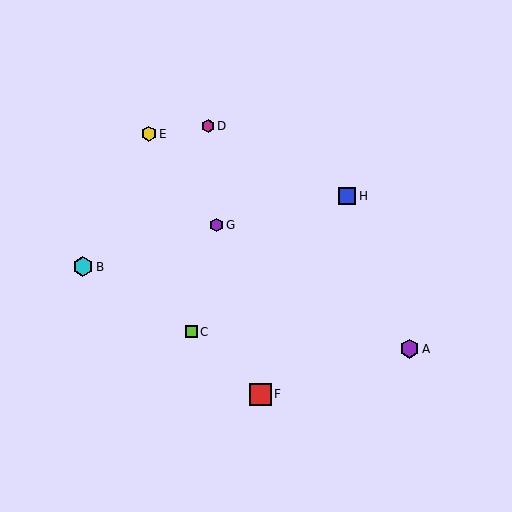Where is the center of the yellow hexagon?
The center of the yellow hexagon is at (149, 134).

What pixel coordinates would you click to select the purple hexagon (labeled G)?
Click at (217, 225) to select the purple hexagon G.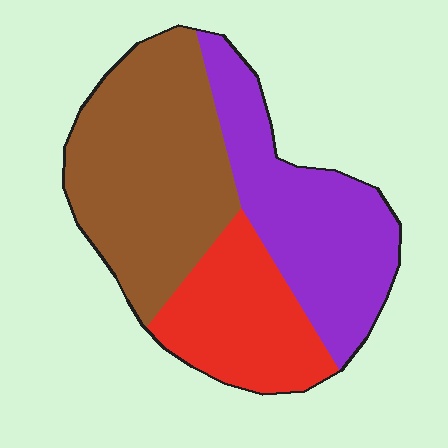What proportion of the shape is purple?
Purple takes up between a third and a half of the shape.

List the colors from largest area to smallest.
From largest to smallest: brown, purple, red.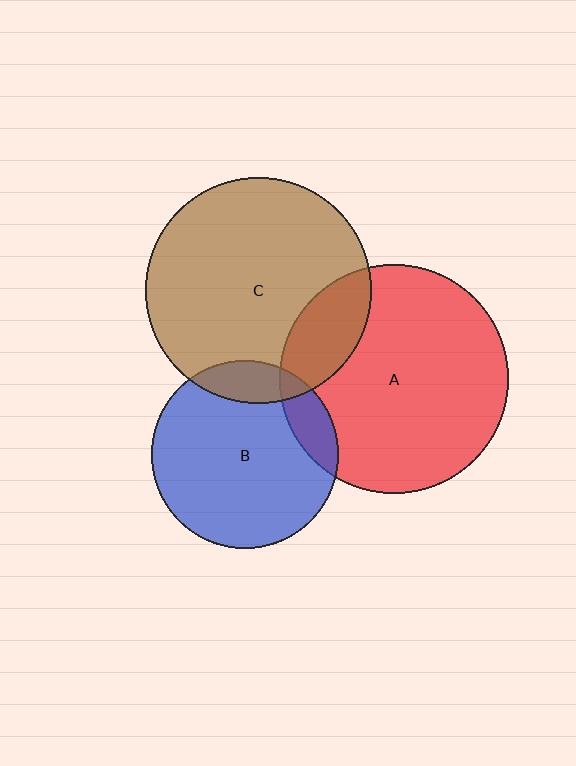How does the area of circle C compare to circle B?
Approximately 1.4 times.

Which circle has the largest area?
Circle A (red).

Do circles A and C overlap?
Yes.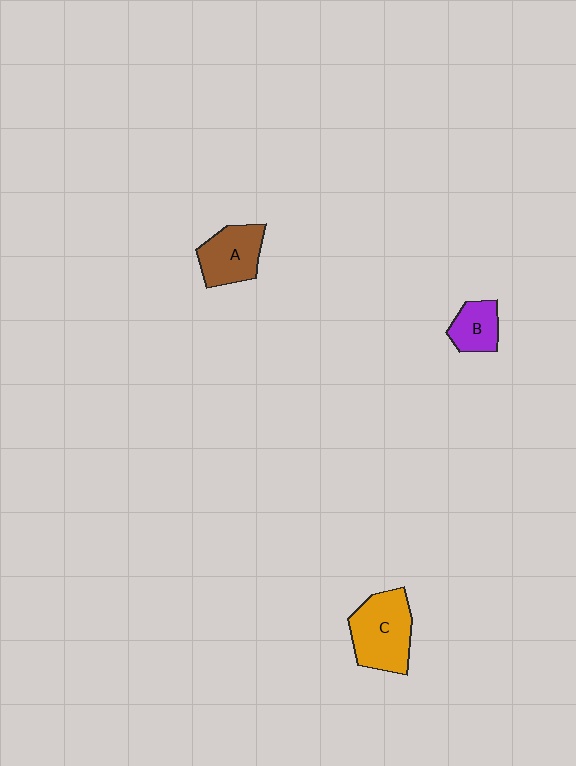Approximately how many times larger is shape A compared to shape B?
Approximately 1.4 times.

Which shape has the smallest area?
Shape B (purple).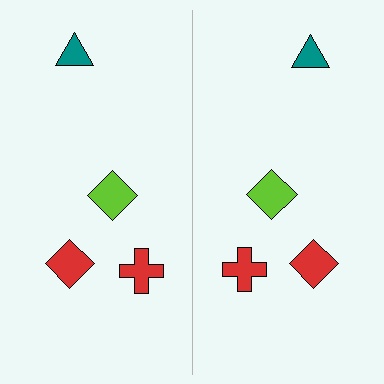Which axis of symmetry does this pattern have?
The pattern has a vertical axis of symmetry running through the center of the image.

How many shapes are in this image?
There are 8 shapes in this image.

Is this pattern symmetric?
Yes, this pattern has bilateral (reflection) symmetry.